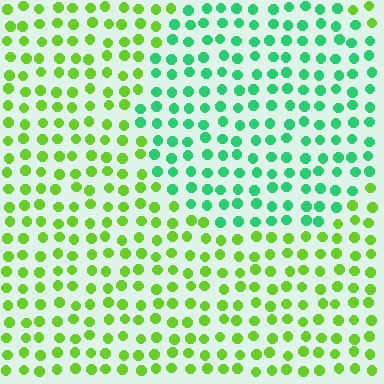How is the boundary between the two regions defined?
The boundary is defined purely by a slight shift in hue (about 49 degrees). Spacing, size, and orientation are identical on both sides.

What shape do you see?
I see a circle.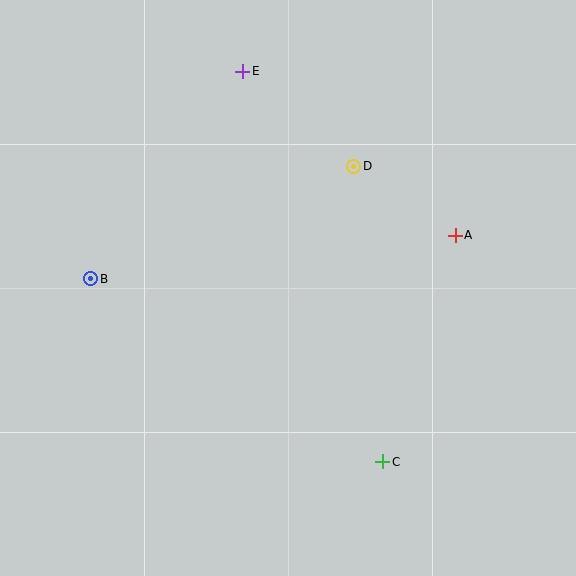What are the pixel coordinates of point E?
Point E is at (243, 71).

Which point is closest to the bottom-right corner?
Point C is closest to the bottom-right corner.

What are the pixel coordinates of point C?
Point C is at (383, 462).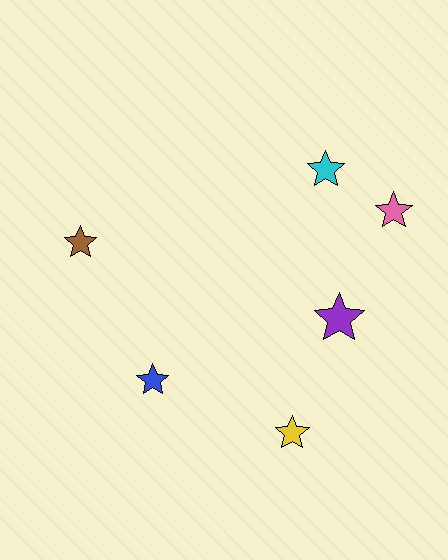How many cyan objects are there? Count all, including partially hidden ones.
There is 1 cyan object.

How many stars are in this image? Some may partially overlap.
There are 6 stars.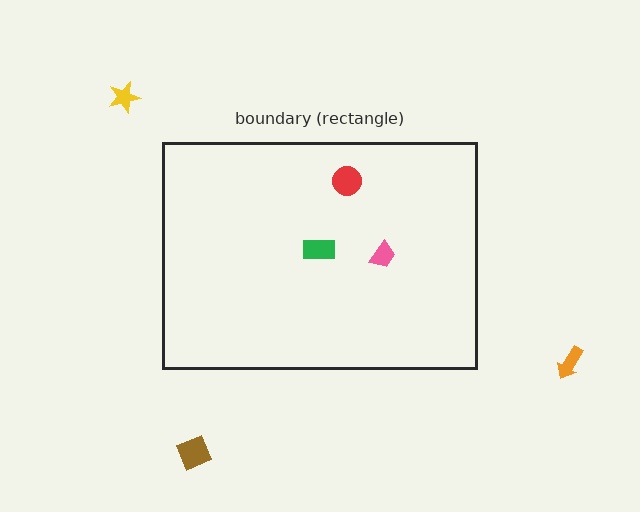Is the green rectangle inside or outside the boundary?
Inside.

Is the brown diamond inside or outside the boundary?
Outside.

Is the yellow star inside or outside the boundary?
Outside.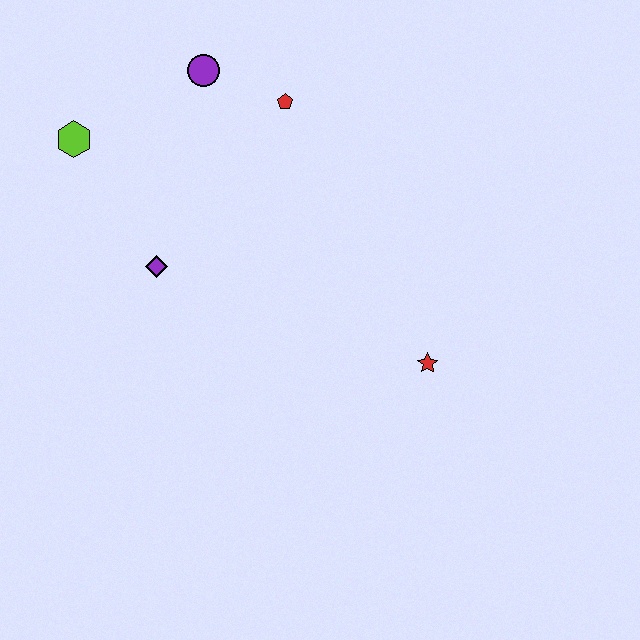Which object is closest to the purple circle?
The red pentagon is closest to the purple circle.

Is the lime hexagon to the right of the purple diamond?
No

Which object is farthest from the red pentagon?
The red star is farthest from the red pentagon.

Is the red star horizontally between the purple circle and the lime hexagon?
No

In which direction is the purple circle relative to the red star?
The purple circle is above the red star.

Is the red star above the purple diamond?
No